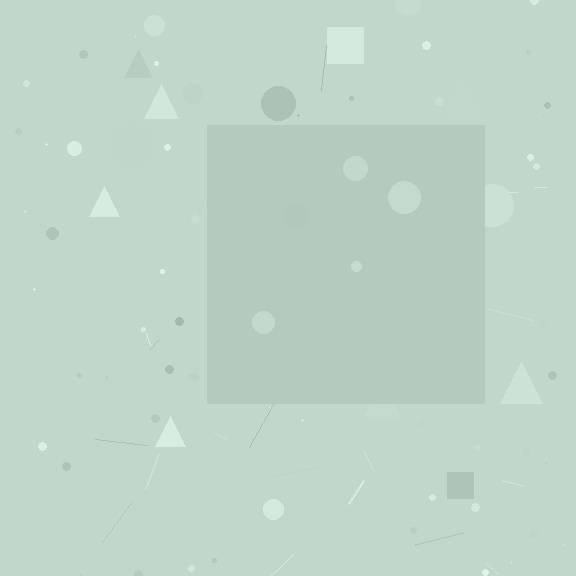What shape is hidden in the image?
A square is hidden in the image.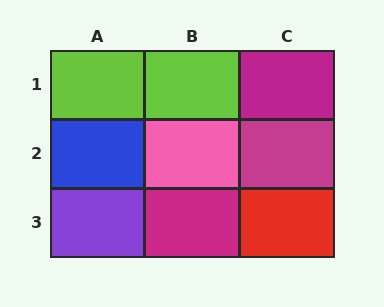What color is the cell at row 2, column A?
Blue.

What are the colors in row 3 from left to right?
Purple, magenta, red.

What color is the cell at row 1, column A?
Lime.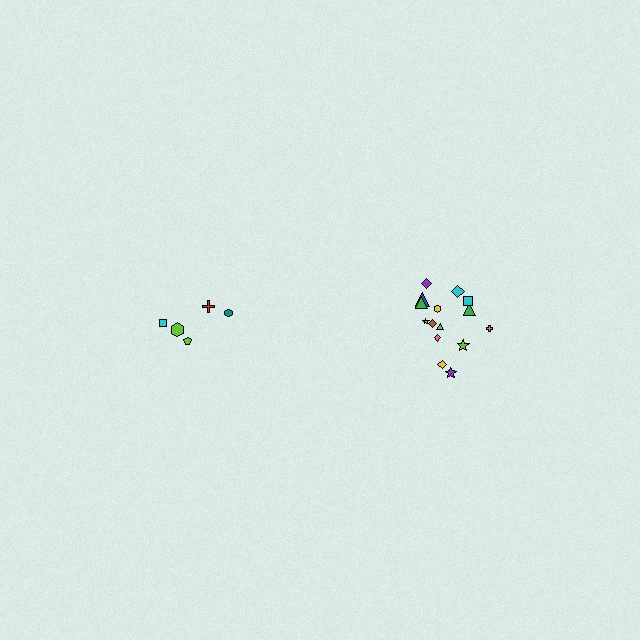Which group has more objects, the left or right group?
The right group.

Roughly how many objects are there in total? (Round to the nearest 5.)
Roughly 20 objects in total.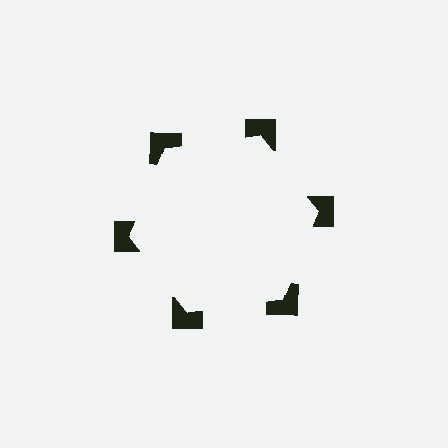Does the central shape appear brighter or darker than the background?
It typically appears slightly brighter than the background, even though no actual brightness change is drawn.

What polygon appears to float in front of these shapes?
An illusory hexagon — its edges are inferred from the aligned wedge cuts in the notched squares, not physically drawn.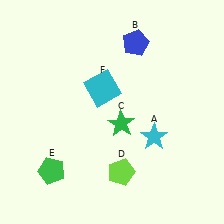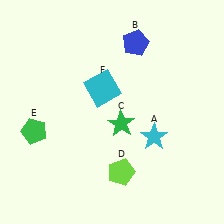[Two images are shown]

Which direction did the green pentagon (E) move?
The green pentagon (E) moved up.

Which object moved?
The green pentagon (E) moved up.